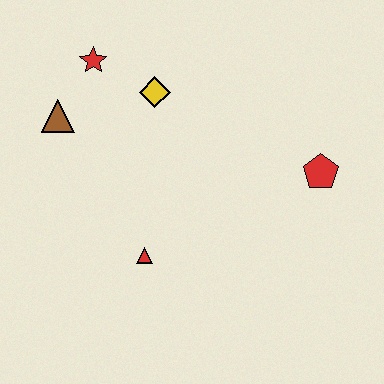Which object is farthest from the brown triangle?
The red pentagon is farthest from the brown triangle.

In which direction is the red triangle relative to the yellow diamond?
The red triangle is below the yellow diamond.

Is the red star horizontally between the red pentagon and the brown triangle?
Yes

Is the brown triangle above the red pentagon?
Yes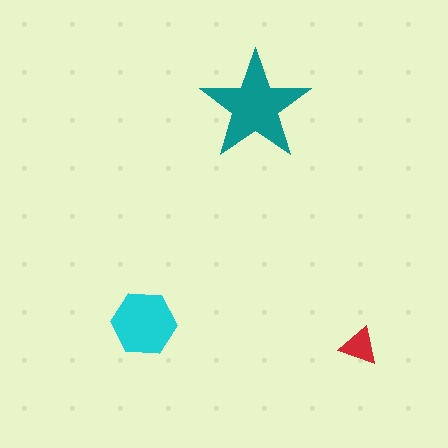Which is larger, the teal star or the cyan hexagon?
The teal star.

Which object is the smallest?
The red triangle.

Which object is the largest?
The teal star.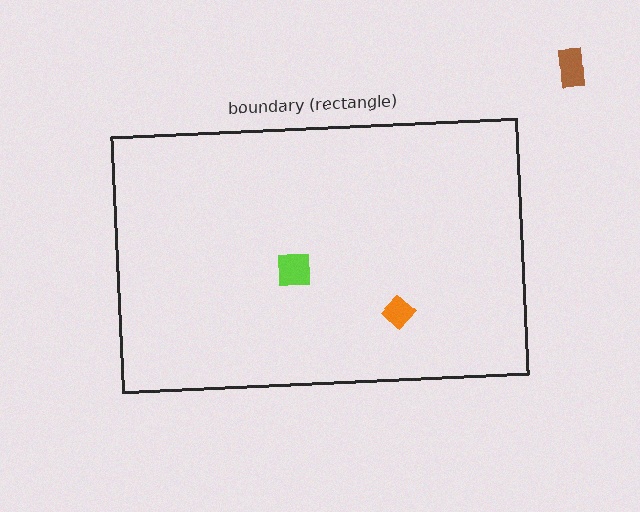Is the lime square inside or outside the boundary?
Inside.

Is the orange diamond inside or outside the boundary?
Inside.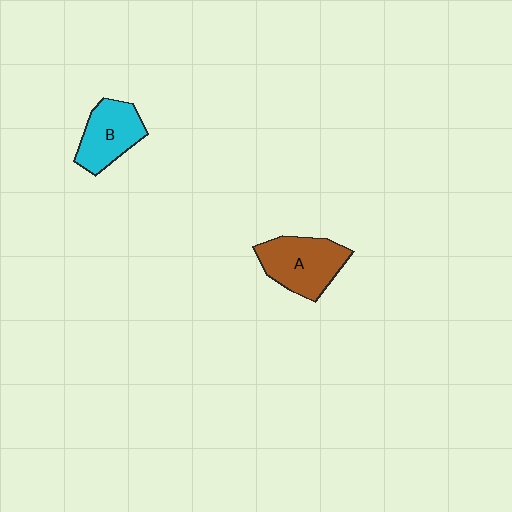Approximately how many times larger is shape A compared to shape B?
Approximately 1.2 times.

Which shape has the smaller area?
Shape B (cyan).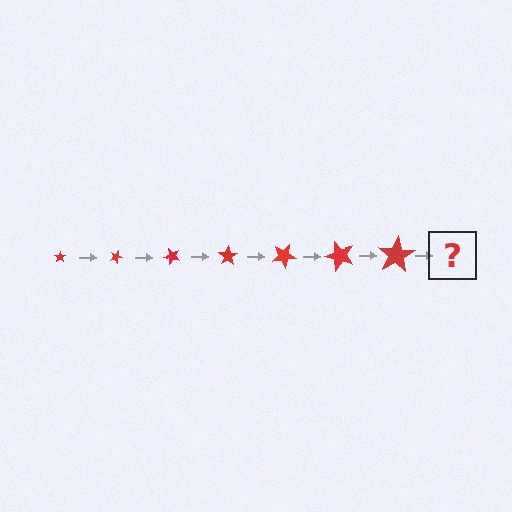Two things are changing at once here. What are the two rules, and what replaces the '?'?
The two rules are that the star grows larger each step and it rotates 25 degrees each step. The '?' should be a star, larger than the previous one and rotated 175 degrees from the start.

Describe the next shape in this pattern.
It should be a star, larger than the previous one and rotated 175 degrees from the start.